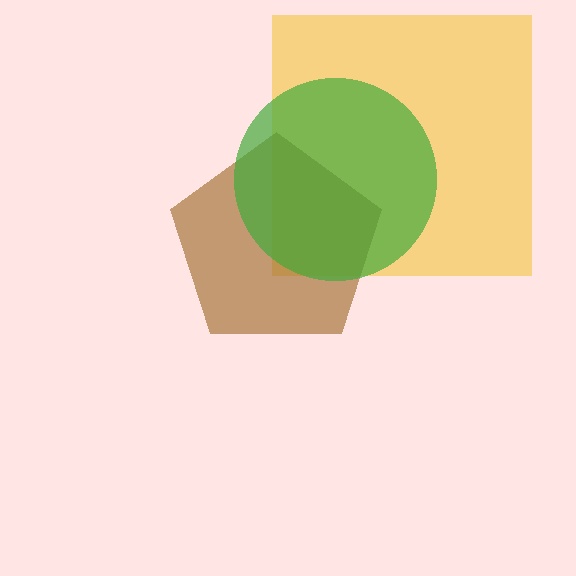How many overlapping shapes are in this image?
There are 3 overlapping shapes in the image.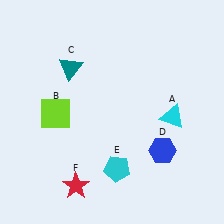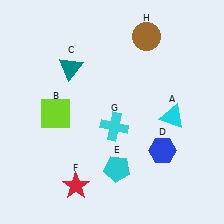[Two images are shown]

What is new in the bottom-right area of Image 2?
A cyan cross (G) was added in the bottom-right area of Image 2.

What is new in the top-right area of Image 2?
A brown circle (H) was added in the top-right area of Image 2.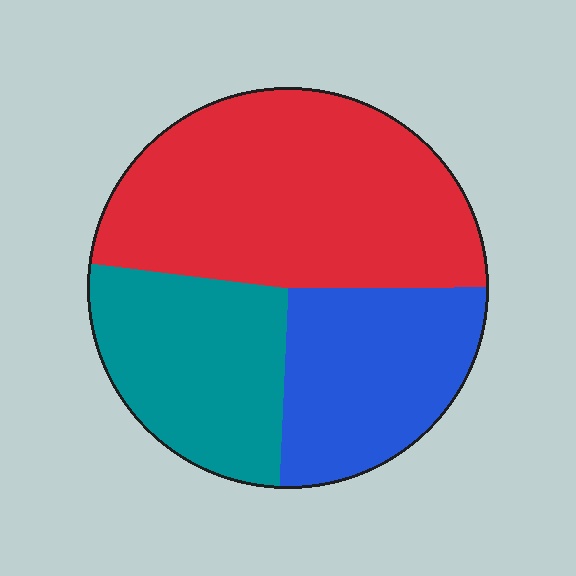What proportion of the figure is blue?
Blue covers around 25% of the figure.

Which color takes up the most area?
Red, at roughly 50%.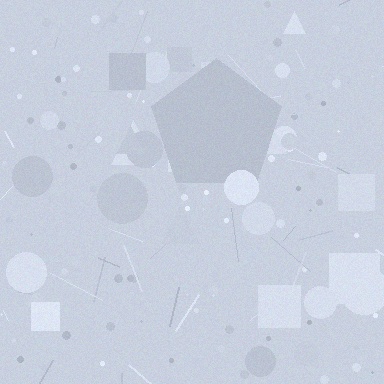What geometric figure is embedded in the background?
A pentagon is embedded in the background.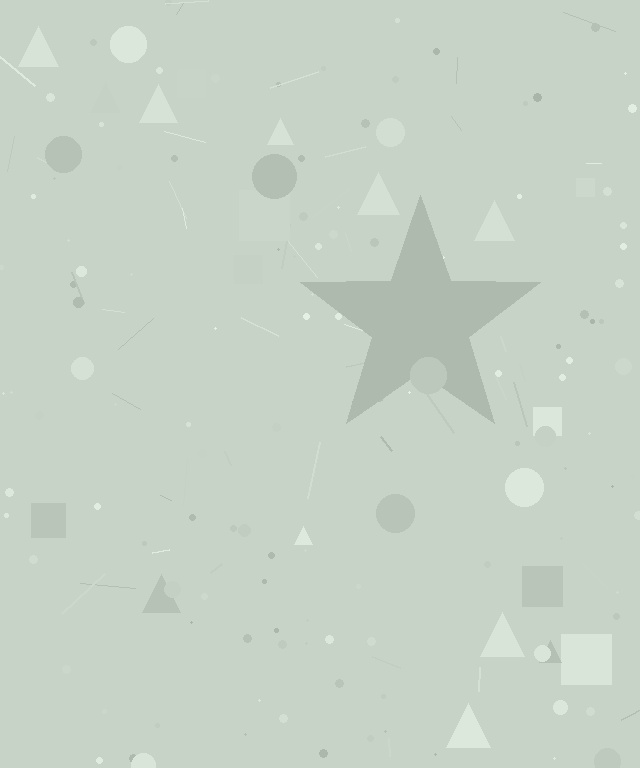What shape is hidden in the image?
A star is hidden in the image.